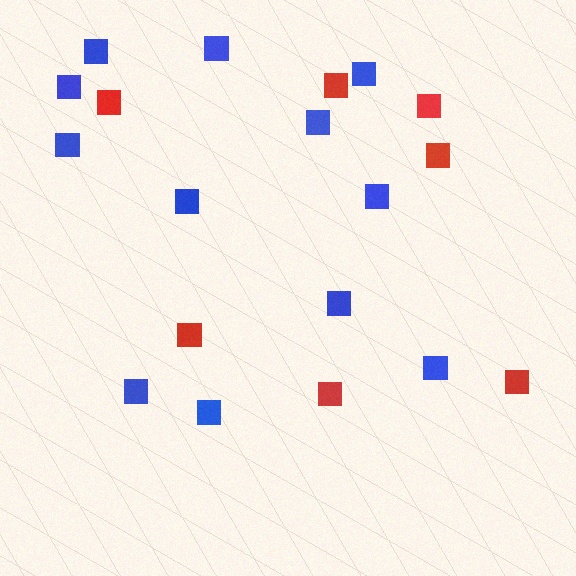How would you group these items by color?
There are 2 groups: one group of blue squares (12) and one group of red squares (7).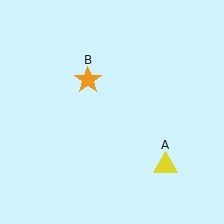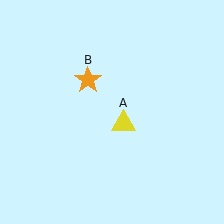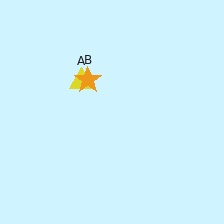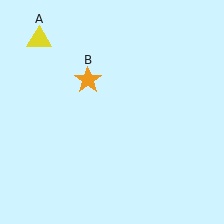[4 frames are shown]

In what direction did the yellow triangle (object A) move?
The yellow triangle (object A) moved up and to the left.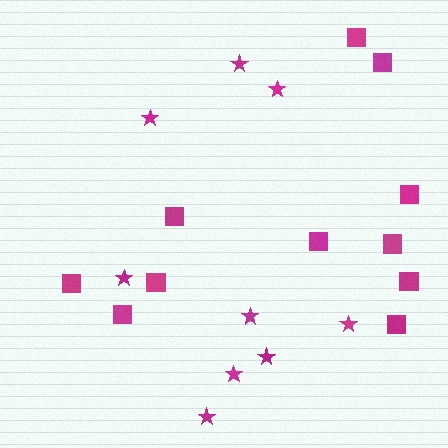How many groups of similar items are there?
There are 2 groups: one group of squares (11) and one group of stars (9).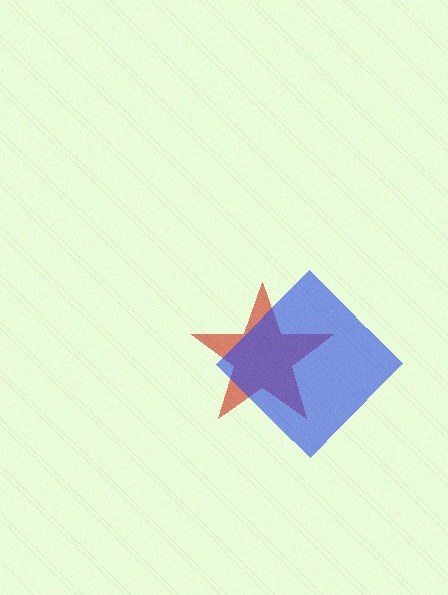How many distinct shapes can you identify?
There are 2 distinct shapes: a red star, a blue diamond.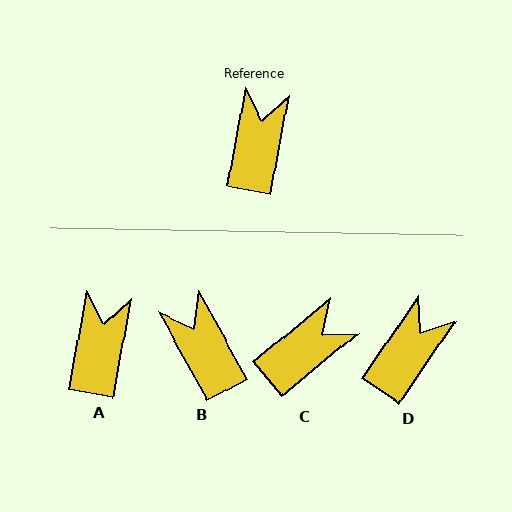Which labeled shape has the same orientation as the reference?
A.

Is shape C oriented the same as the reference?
No, it is off by about 40 degrees.